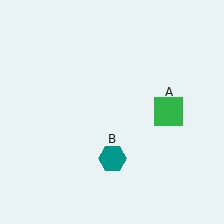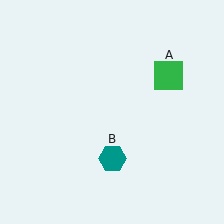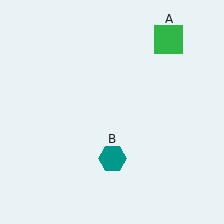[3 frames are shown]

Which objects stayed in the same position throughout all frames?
Teal hexagon (object B) remained stationary.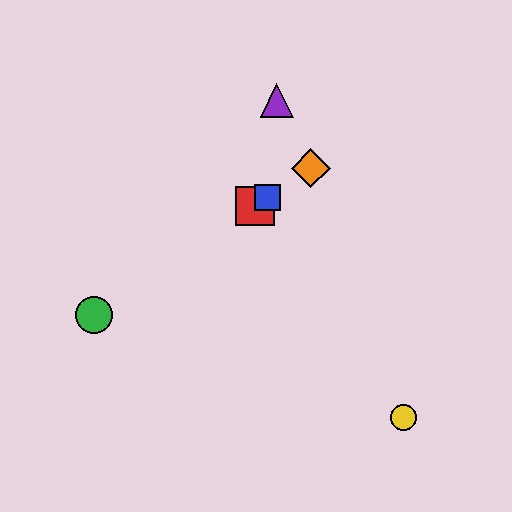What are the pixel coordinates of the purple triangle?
The purple triangle is at (277, 101).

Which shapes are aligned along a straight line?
The red square, the blue square, the green circle, the orange diamond are aligned along a straight line.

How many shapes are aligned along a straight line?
4 shapes (the red square, the blue square, the green circle, the orange diamond) are aligned along a straight line.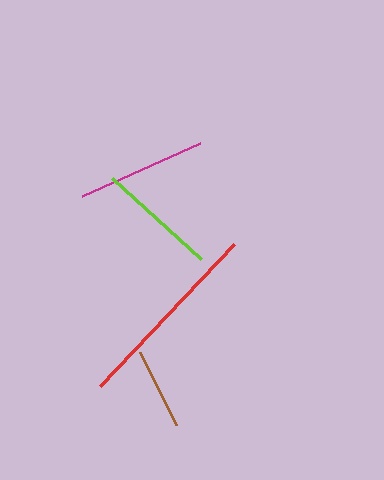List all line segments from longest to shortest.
From longest to shortest: red, magenta, lime, brown.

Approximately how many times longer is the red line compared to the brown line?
The red line is approximately 2.4 times the length of the brown line.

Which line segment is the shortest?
The brown line is the shortest at approximately 81 pixels.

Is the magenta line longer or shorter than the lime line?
The magenta line is longer than the lime line.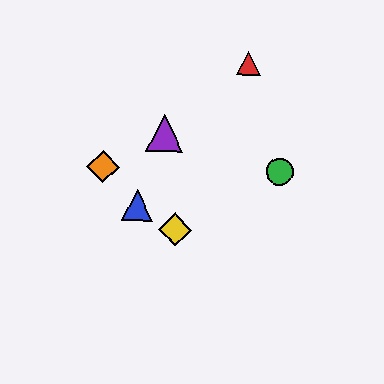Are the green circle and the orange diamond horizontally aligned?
Yes, both are at y≈172.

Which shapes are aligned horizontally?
The green circle, the orange diamond are aligned horizontally.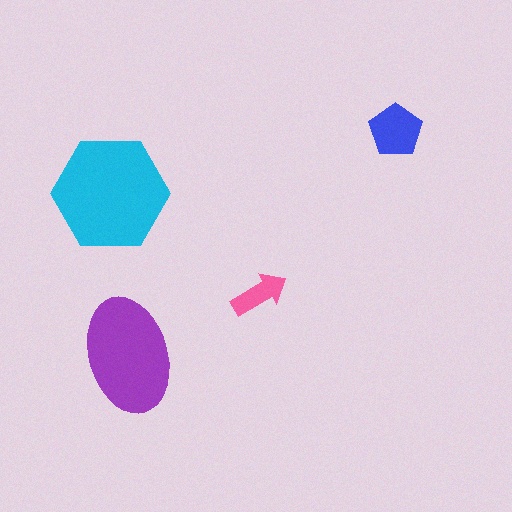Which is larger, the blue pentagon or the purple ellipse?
The purple ellipse.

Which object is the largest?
The cyan hexagon.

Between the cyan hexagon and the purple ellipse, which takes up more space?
The cyan hexagon.